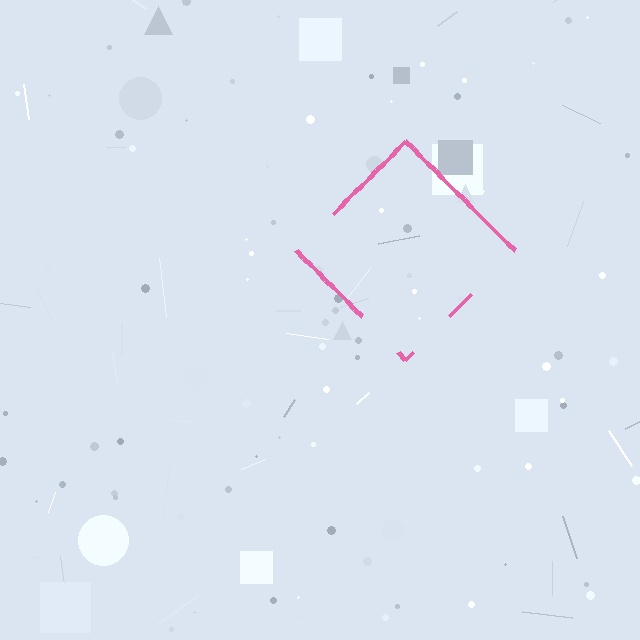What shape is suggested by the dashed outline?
The dashed outline suggests a diamond.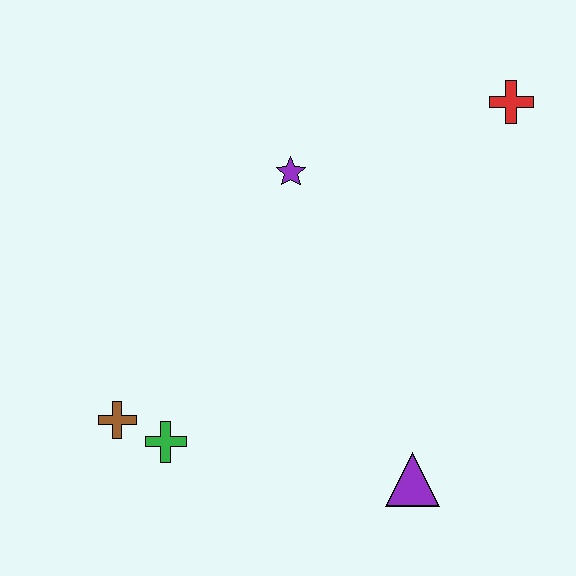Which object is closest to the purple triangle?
The green cross is closest to the purple triangle.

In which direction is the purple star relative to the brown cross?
The purple star is above the brown cross.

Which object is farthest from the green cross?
The red cross is farthest from the green cross.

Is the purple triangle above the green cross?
No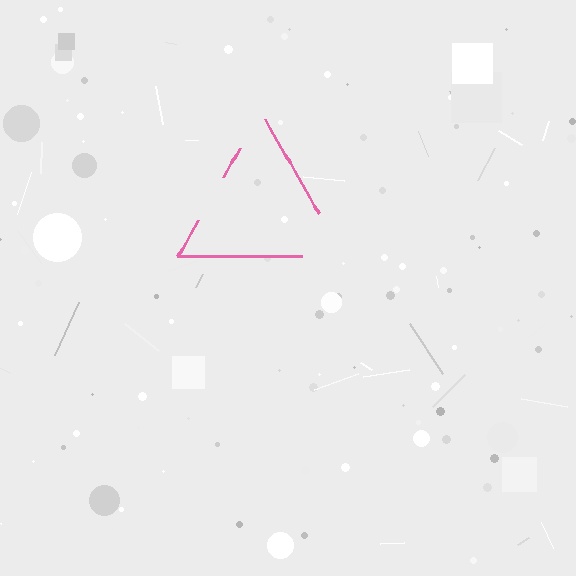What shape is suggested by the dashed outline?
The dashed outline suggests a triangle.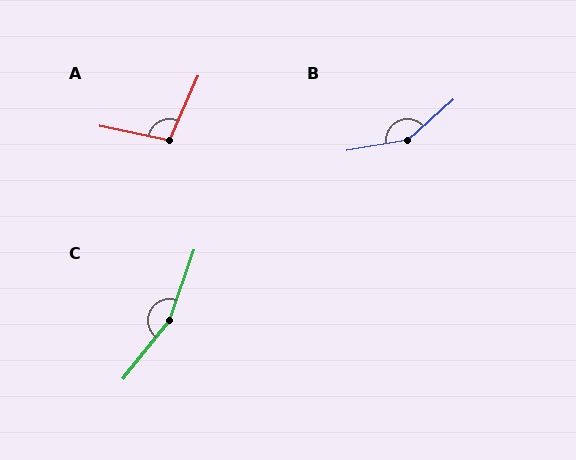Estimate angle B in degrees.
Approximately 148 degrees.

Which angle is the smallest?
A, at approximately 102 degrees.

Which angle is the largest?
C, at approximately 160 degrees.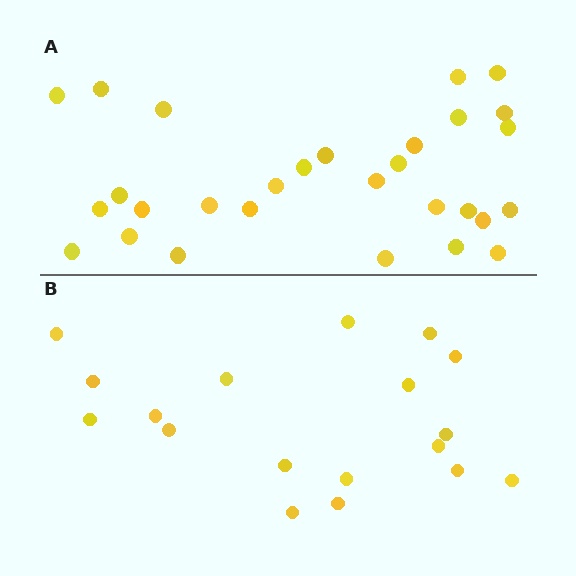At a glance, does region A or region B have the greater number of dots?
Region A (the top region) has more dots.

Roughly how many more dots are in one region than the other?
Region A has roughly 12 or so more dots than region B.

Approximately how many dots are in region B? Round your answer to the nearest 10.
About 20 dots. (The exact count is 18, which rounds to 20.)